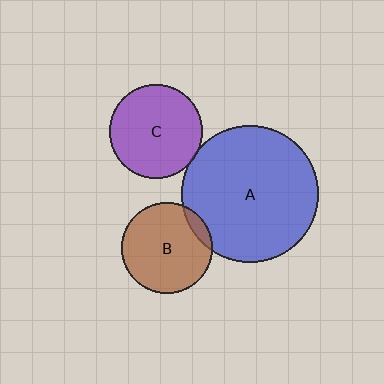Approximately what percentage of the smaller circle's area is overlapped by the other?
Approximately 10%.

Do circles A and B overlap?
Yes.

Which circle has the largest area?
Circle A (blue).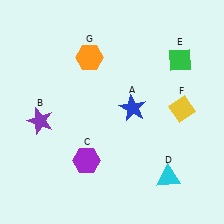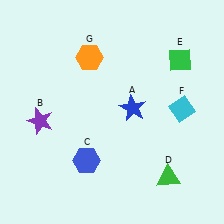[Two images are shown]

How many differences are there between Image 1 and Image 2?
There are 3 differences between the two images.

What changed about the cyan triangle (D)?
In Image 1, D is cyan. In Image 2, it changed to green.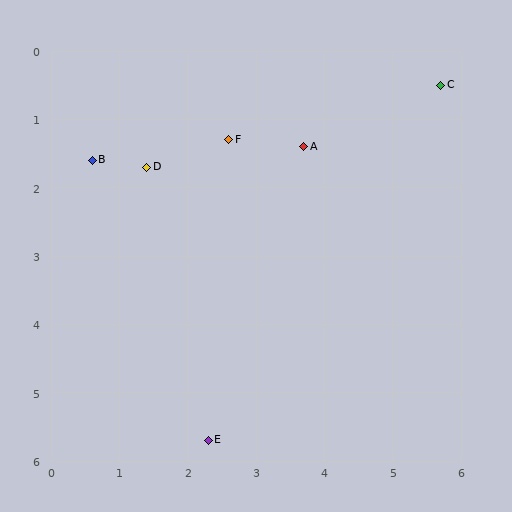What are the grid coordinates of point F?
Point F is at approximately (2.6, 1.3).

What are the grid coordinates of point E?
Point E is at approximately (2.3, 5.7).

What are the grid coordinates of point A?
Point A is at approximately (3.7, 1.4).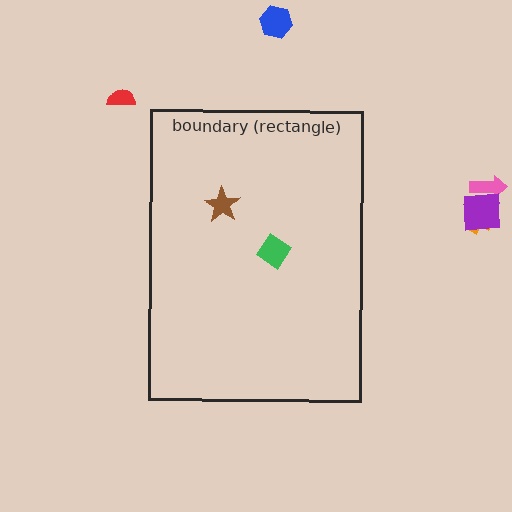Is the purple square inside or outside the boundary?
Outside.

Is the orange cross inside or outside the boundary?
Outside.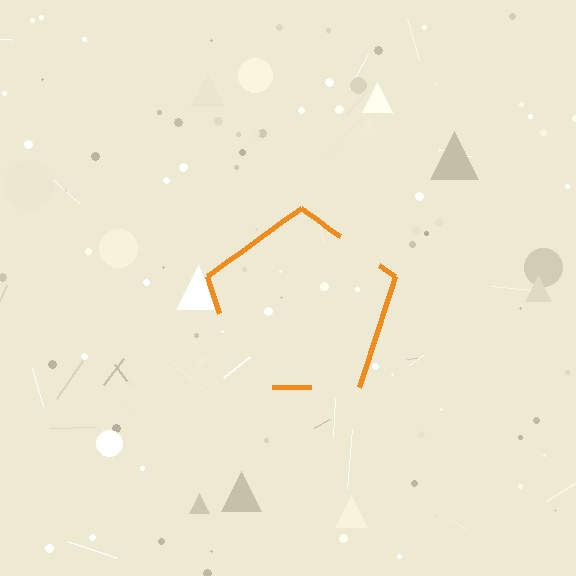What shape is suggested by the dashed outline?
The dashed outline suggests a pentagon.